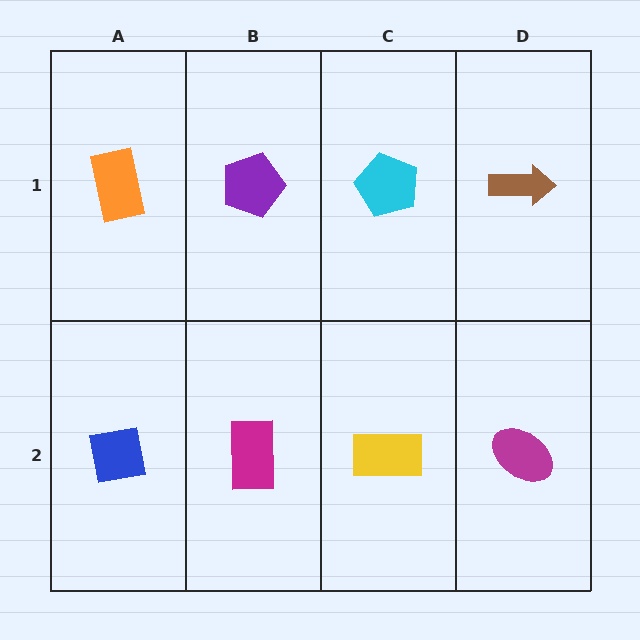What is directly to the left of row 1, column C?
A purple pentagon.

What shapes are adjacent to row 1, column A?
A blue square (row 2, column A), a purple pentagon (row 1, column B).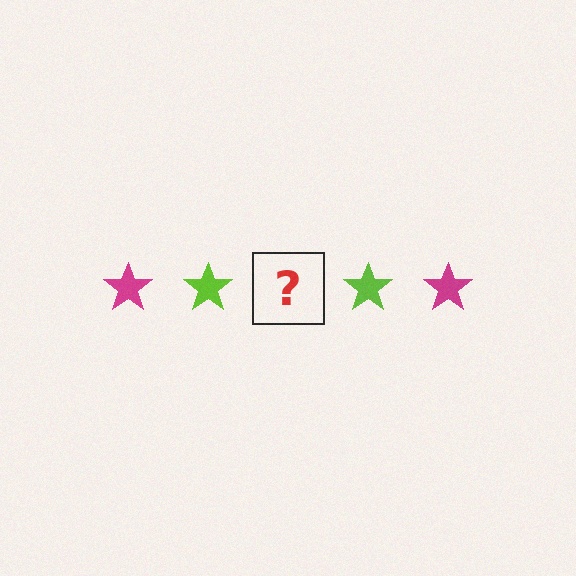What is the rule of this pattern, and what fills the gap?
The rule is that the pattern cycles through magenta, lime stars. The gap should be filled with a magenta star.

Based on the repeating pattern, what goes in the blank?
The blank should be a magenta star.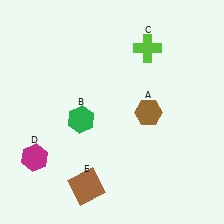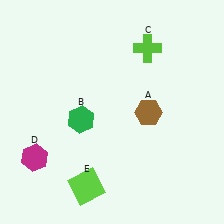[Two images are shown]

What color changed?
The square (E) changed from brown in Image 1 to lime in Image 2.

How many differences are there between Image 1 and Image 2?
There is 1 difference between the two images.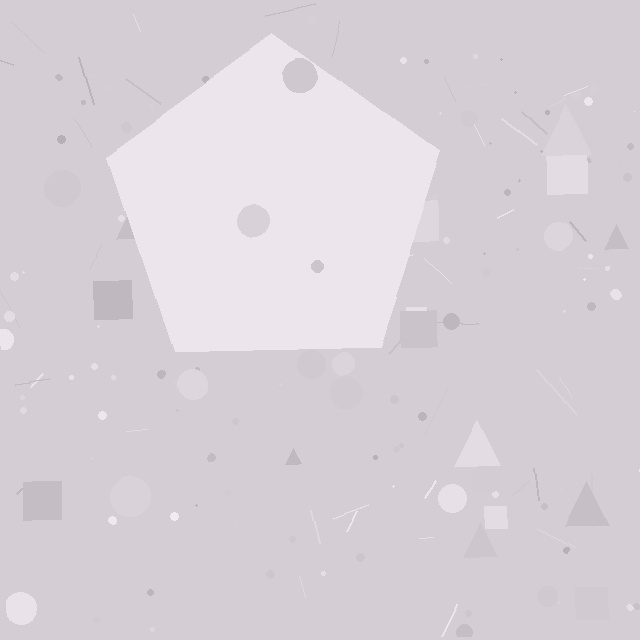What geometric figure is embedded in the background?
A pentagon is embedded in the background.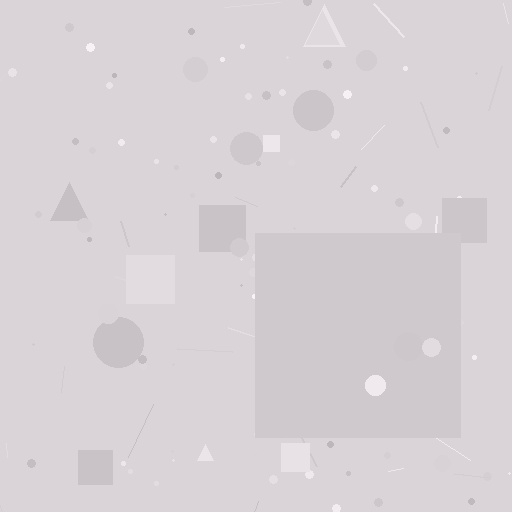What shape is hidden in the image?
A square is hidden in the image.